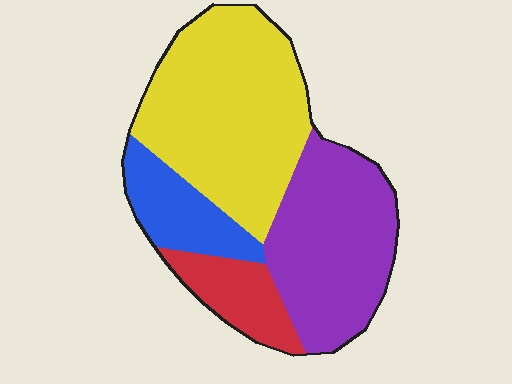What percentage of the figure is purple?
Purple covers 33% of the figure.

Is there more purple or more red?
Purple.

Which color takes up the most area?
Yellow, at roughly 45%.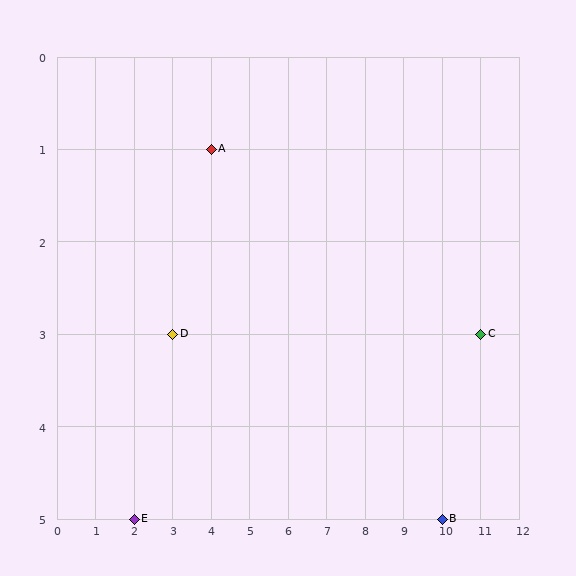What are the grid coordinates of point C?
Point C is at grid coordinates (11, 3).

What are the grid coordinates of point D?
Point D is at grid coordinates (3, 3).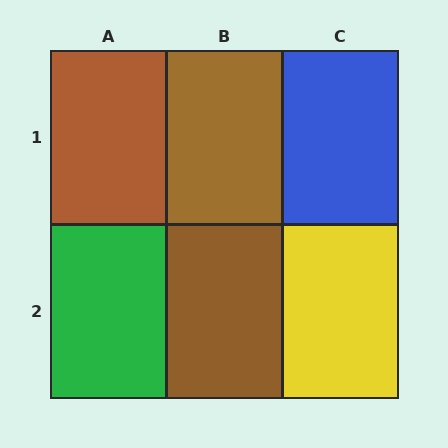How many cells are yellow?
1 cell is yellow.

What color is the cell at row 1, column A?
Brown.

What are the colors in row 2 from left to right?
Green, brown, yellow.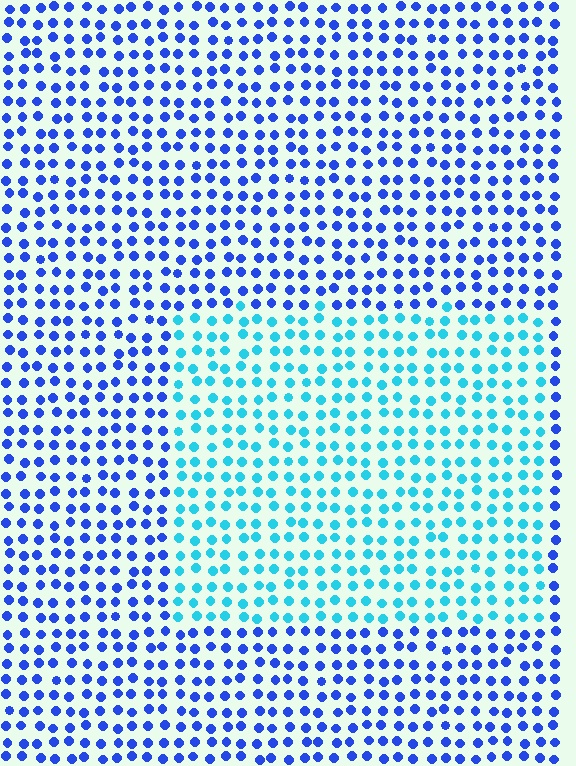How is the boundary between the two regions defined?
The boundary is defined purely by a slight shift in hue (about 43 degrees). Spacing, size, and orientation are identical on both sides.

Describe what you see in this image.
The image is filled with small blue elements in a uniform arrangement. A rectangle-shaped region is visible where the elements are tinted to a slightly different hue, forming a subtle color boundary.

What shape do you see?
I see a rectangle.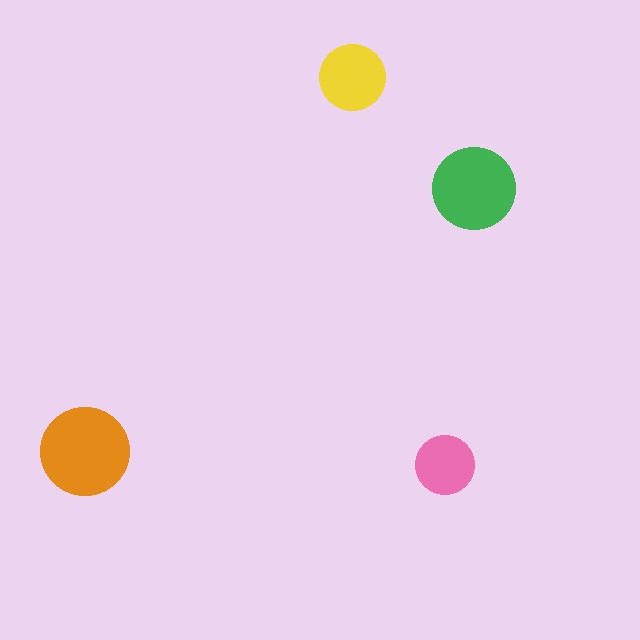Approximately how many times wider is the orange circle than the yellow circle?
About 1.5 times wider.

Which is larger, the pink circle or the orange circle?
The orange one.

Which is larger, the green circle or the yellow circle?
The green one.